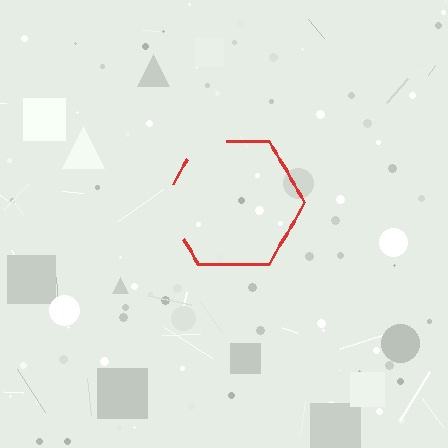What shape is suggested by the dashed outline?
The dashed outline suggests a hexagon.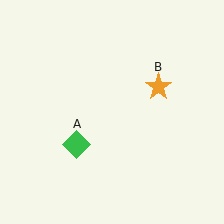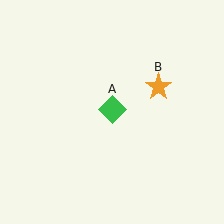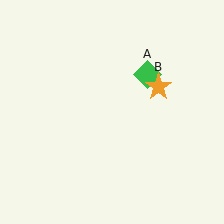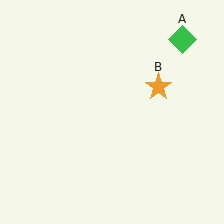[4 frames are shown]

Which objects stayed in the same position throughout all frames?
Orange star (object B) remained stationary.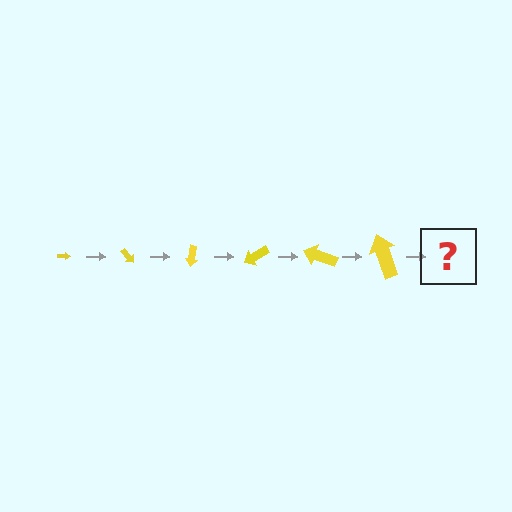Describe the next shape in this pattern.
It should be an arrow, larger than the previous one and rotated 300 degrees from the start.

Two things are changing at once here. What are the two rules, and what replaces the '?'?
The two rules are that the arrow grows larger each step and it rotates 50 degrees each step. The '?' should be an arrow, larger than the previous one and rotated 300 degrees from the start.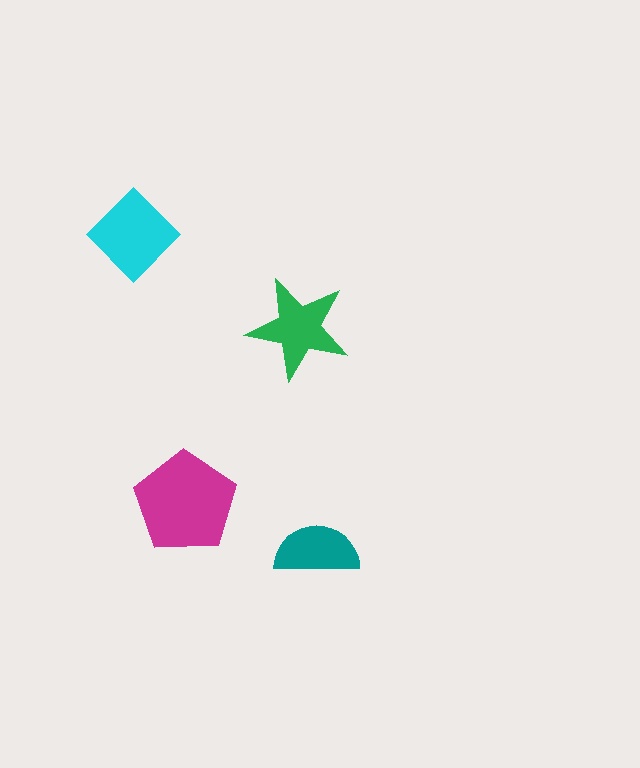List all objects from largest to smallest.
The magenta pentagon, the cyan diamond, the green star, the teal semicircle.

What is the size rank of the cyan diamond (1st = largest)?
2nd.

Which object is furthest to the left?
The cyan diamond is leftmost.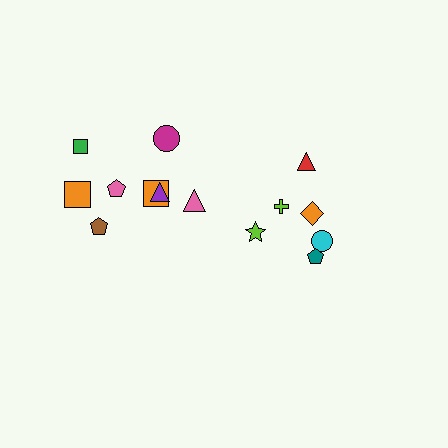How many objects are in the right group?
There are 6 objects.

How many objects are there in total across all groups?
There are 14 objects.